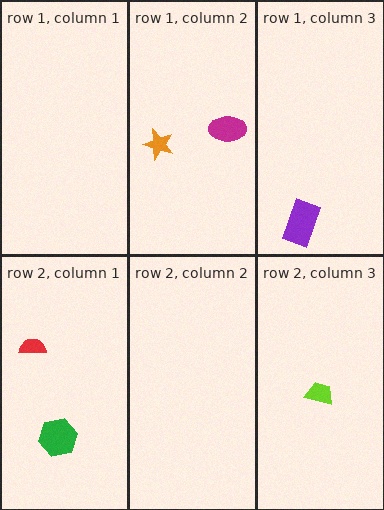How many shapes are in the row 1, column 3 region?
1.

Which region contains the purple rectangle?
The row 1, column 3 region.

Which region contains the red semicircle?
The row 2, column 1 region.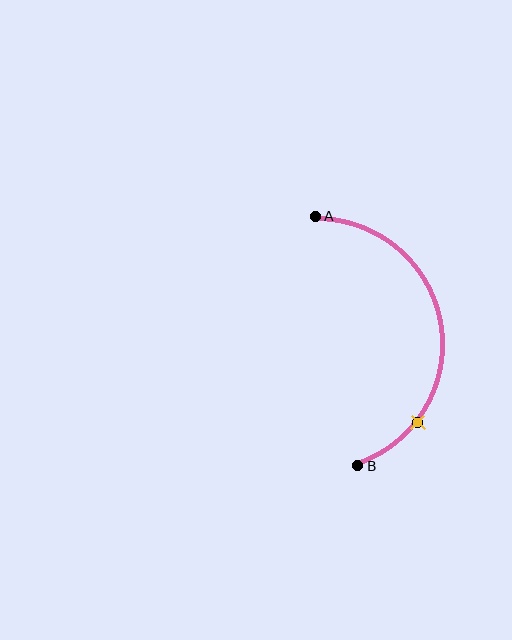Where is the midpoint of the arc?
The arc midpoint is the point on the curve farthest from the straight line joining A and B. It sits to the right of that line.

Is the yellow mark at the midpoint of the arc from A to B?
No. The yellow mark lies on the arc but is closer to endpoint B. The arc midpoint would be at the point on the curve equidistant along the arc from both A and B.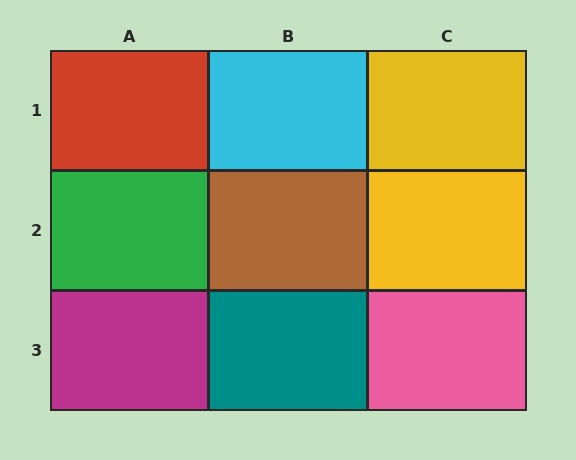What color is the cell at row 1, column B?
Cyan.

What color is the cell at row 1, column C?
Yellow.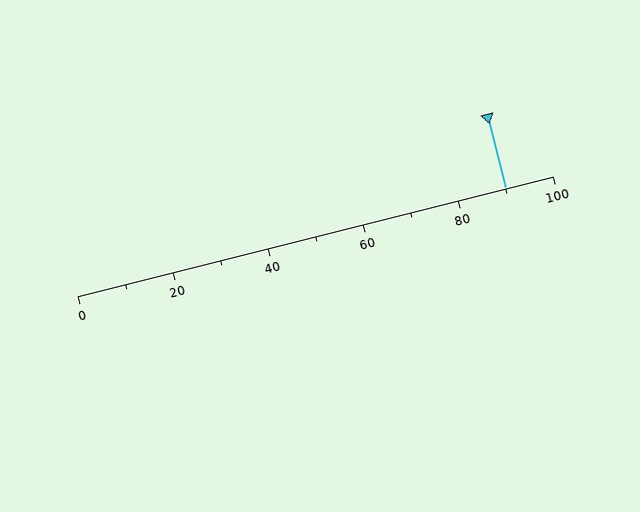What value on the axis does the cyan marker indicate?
The marker indicates approximately 90.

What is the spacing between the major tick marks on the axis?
The major ticks are spaced 20 apart.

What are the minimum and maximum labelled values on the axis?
The axis runs from 0 to 100.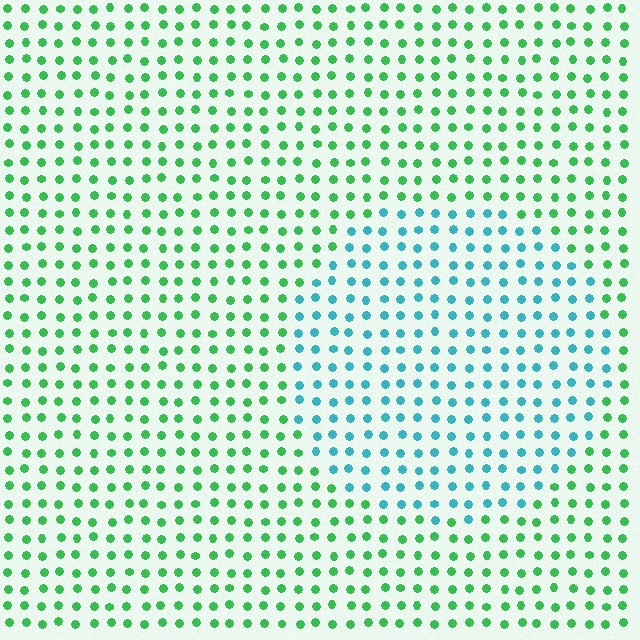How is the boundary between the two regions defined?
The boundary is defined purely by a slight shift in hue (about 53 degrees). Spacing, size, and orientation are identical on both sides.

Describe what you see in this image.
The image is filled with small green elements in a uniform arrangement. A circle-shaped region is visible where the elements are tinted to a slightly different hue, forming a subtle color boundary.